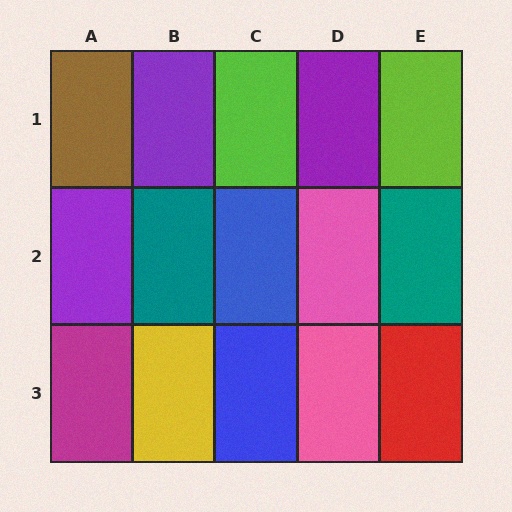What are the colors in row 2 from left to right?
Purple, teal, blue, pink, teal.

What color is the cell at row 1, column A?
Brown.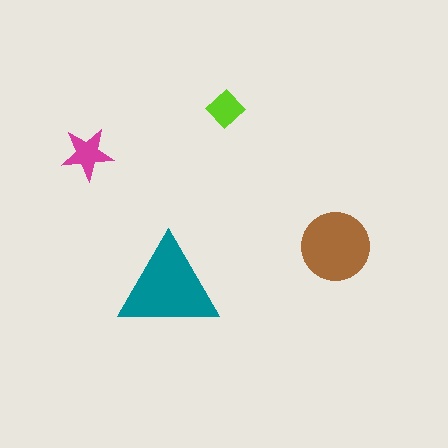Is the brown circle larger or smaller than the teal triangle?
Smaller.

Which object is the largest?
The teal triangle.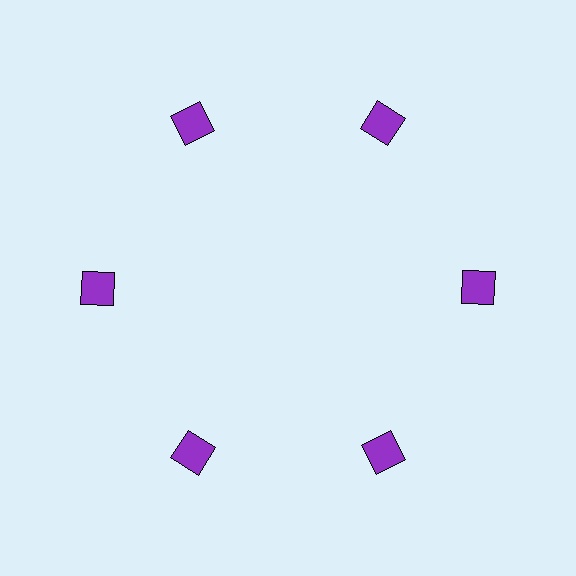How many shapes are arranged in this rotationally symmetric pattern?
There are 6 shapes, arranged in 6 groups of 1.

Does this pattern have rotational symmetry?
Yes, this pattern has 6-fold rotational symmetry. It looks the same after rotating 60 degrees around the center.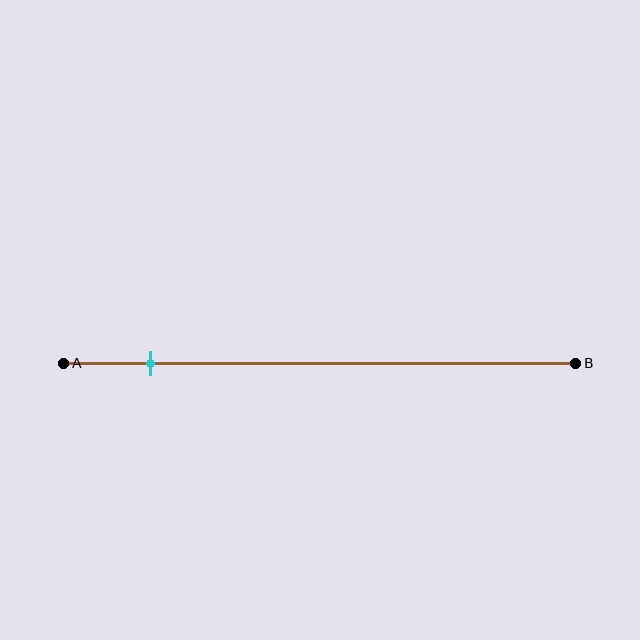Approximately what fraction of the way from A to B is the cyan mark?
The cyan mark is approximately 15% of the way from A to B.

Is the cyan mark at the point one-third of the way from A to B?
No, the mark is at about 15% from A, not at the 33% one-third point.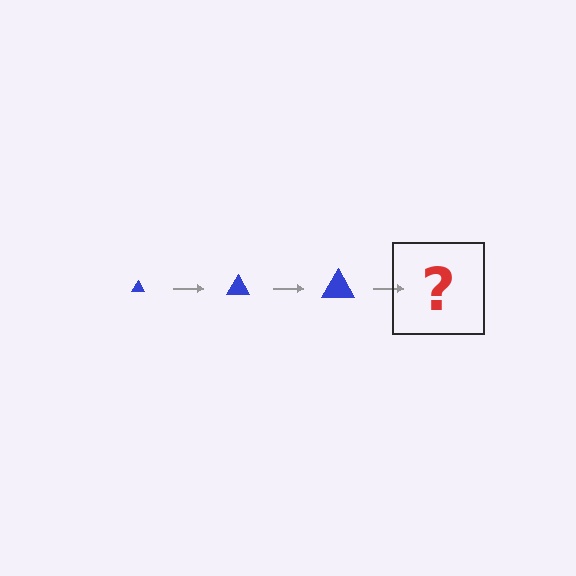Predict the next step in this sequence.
The next step is a blue triangle, larger than the previous one.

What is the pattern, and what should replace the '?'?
The pattern is that the triangle gets progressively larger each step. The '?' should be a blue triangle, larger than the previous one.